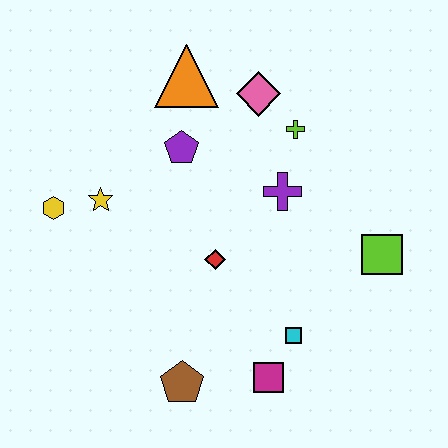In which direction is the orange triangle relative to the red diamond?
The orange triangle is above the red diamond.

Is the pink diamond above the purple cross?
Yes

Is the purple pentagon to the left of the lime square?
Yes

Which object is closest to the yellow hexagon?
The yellow star is closest to the yellow hexagon.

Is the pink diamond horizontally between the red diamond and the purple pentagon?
No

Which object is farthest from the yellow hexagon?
The lime square is farthest from the yellow hexagon.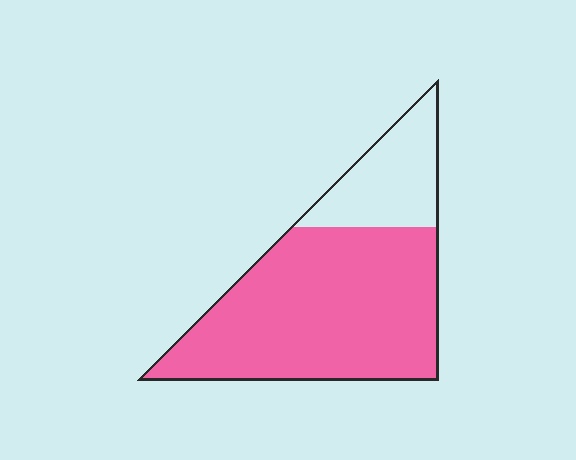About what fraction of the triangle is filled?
About three quarters (3/4).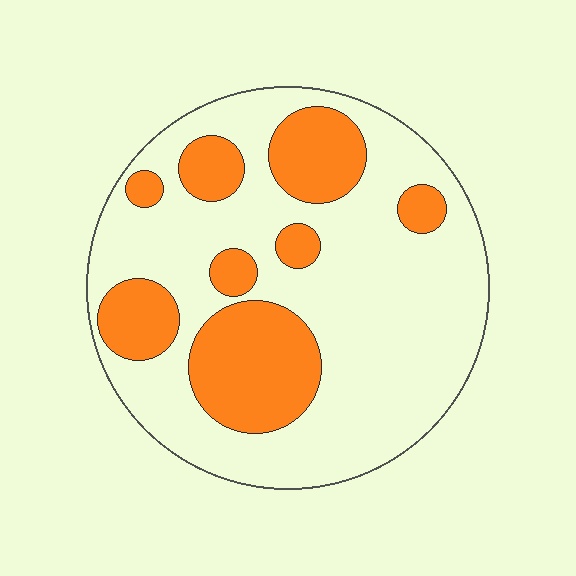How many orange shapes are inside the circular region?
8.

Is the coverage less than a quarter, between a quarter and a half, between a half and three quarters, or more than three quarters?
Between a quarter and a half.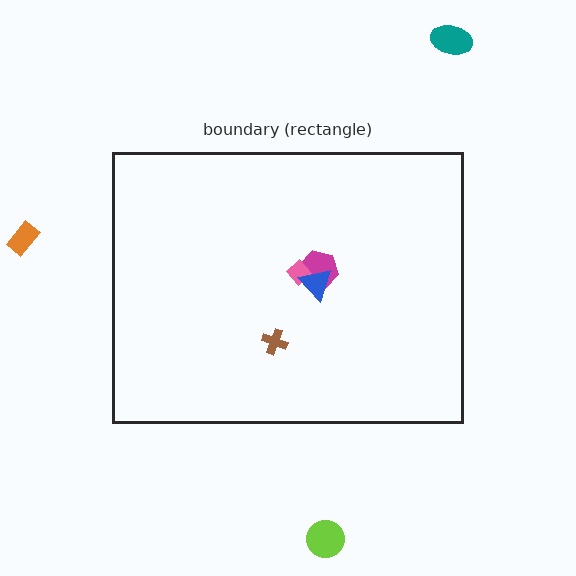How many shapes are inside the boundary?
4 inside, 3 outside.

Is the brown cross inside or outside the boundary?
Inside.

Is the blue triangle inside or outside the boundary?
Inside.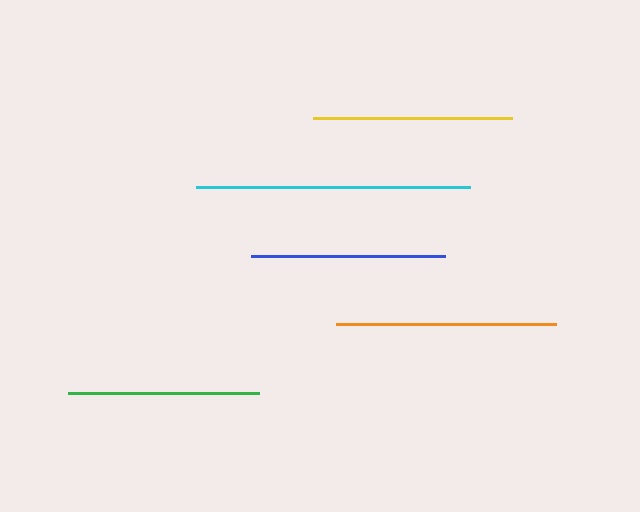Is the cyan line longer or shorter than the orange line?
The cyan line is longer than the orange line.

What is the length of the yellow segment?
The yellow segment is approximately 198 pixels long.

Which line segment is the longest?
The cyan line is the longest at approximately 275 pixels.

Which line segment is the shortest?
The green line is the shortest at approximately 190 pixels.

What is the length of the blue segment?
The blue segment is approximately 194 pixels long.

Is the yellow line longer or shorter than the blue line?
The yellow line is longer than the blue line.